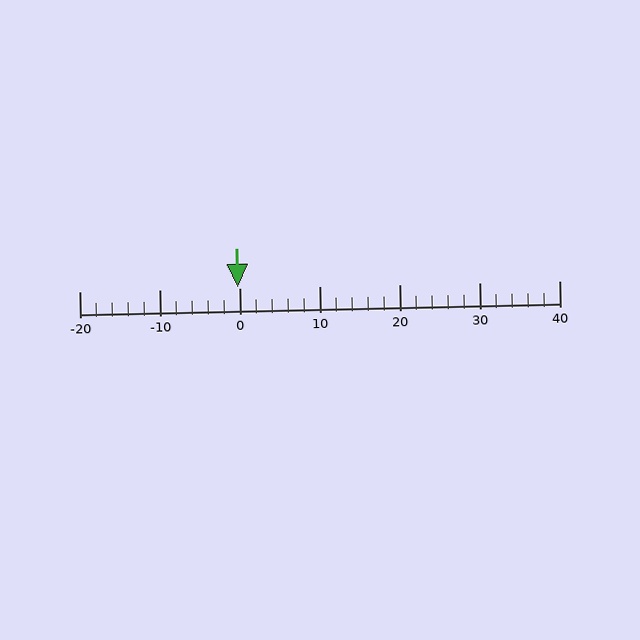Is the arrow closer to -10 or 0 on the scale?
The arrow is closer to 0.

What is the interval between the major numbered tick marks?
The major tick marks are spaced 10 units apart.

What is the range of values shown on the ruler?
The ruler shows values from -20 to 40.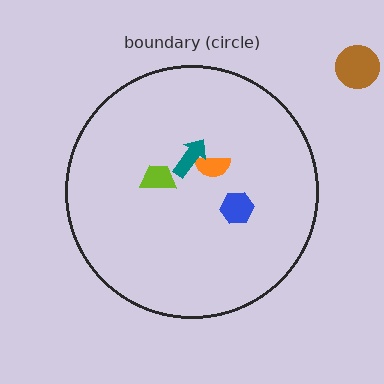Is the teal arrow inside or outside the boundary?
Inside.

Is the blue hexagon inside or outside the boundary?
Inside.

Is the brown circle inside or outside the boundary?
Outside.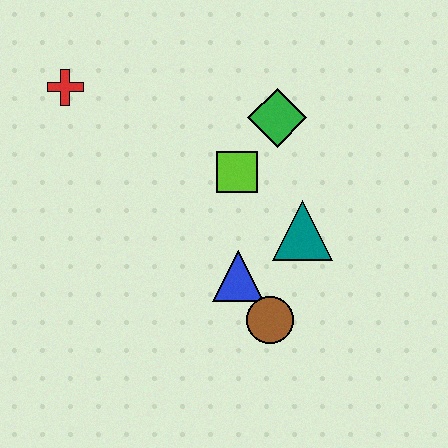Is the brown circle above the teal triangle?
No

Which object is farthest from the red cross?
The brown circle is farthest from the red cross.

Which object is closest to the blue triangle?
The brown circle is closest to the blue triangle.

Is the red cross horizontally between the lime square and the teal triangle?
No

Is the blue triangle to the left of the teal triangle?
Yes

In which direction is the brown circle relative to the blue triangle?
The brown circle is below the blue triangle.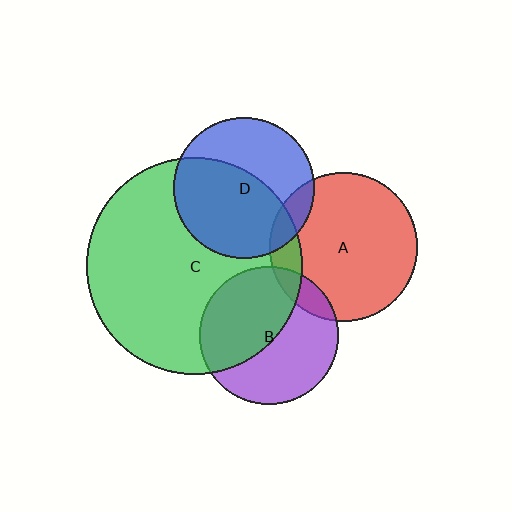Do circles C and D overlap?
Yes.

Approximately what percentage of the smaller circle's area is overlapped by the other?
Approximately 55%.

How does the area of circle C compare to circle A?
Approximately 2.1 times.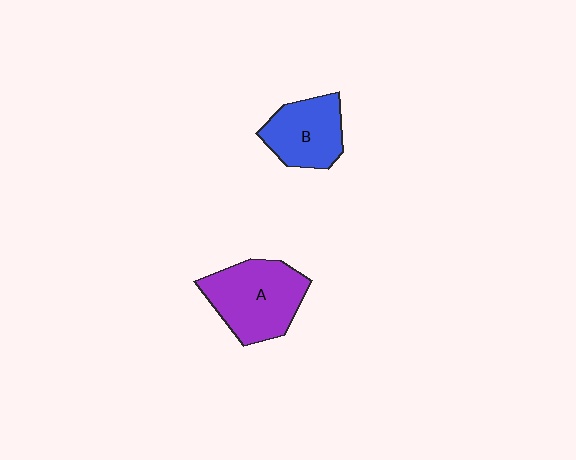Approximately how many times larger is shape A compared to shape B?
Approximately 1.4 times.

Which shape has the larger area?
Shape A (purple).